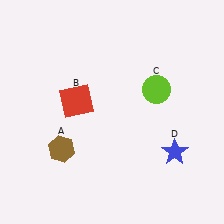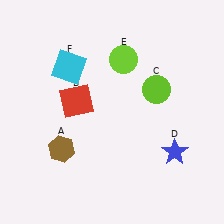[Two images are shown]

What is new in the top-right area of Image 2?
A lime circle (E) was added in the top-right area of Image 2.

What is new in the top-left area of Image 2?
A cyan square (F) was added in the top-left area of Image 2.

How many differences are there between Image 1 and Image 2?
There are 2 differences between the two images.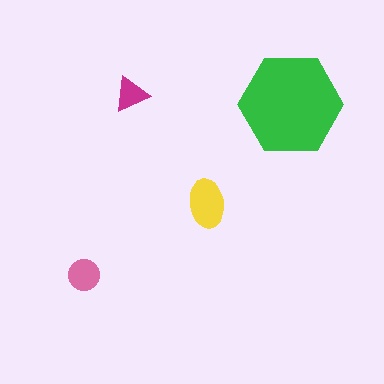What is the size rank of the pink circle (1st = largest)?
3rd.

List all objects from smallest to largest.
The magenta triangle, the pink circle, the yellow ellipse, the green hexagon.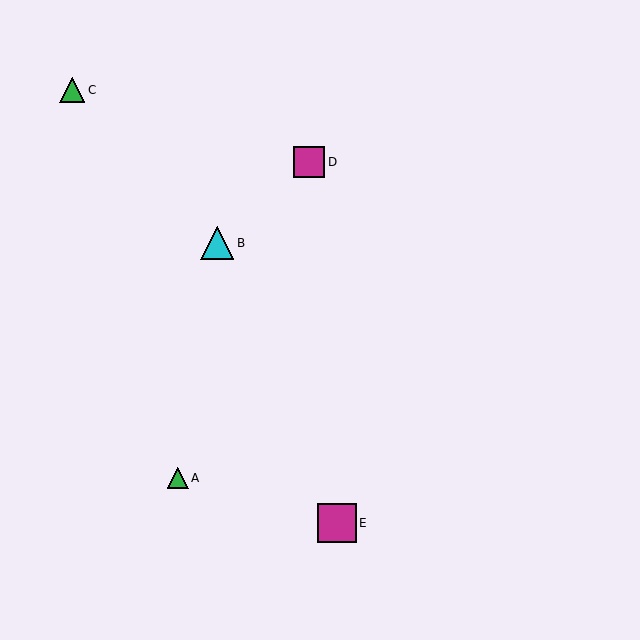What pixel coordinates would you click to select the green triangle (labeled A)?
Click at (178, 478) to select the green triangle A.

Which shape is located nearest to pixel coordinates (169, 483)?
The green triangle (labeled A) at (178, 478) is nearest to that location.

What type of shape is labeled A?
Shape A is a green triangle.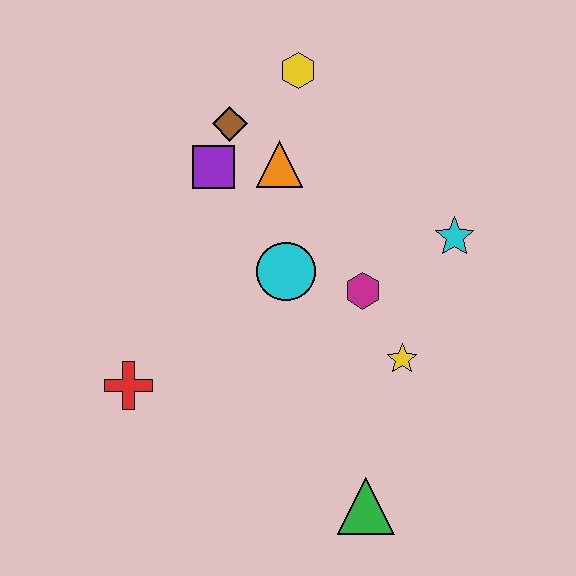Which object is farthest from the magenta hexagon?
The red cross is farthest from the magenta hexagon.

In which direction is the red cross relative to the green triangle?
The red cross is to the left of the green triangle.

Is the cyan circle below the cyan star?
Yes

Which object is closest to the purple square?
The brown diamond is closest to the purple square.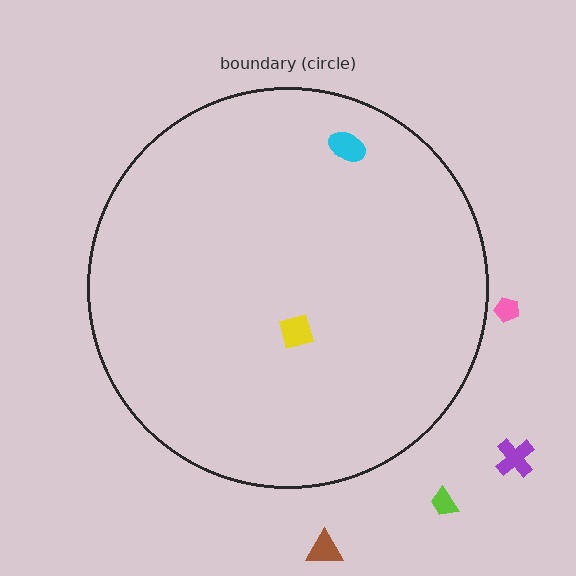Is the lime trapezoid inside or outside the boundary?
Outside.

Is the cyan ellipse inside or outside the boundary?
Inside.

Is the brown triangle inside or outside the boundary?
Outside.